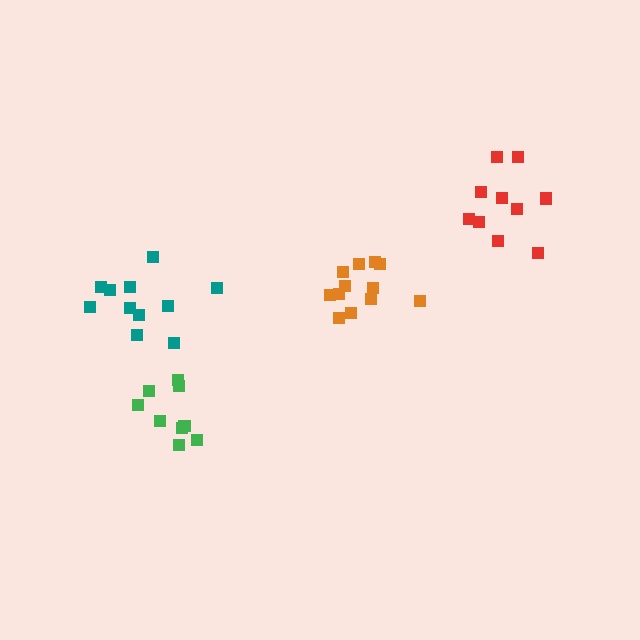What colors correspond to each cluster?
The clusters are colored: green, orange, red, teal.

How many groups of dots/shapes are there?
There are 4 groups.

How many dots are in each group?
Group 1: 9 dots, Group 2: 12 dots, Group 3: 10 dots, Group 4: 11 dots (42 total).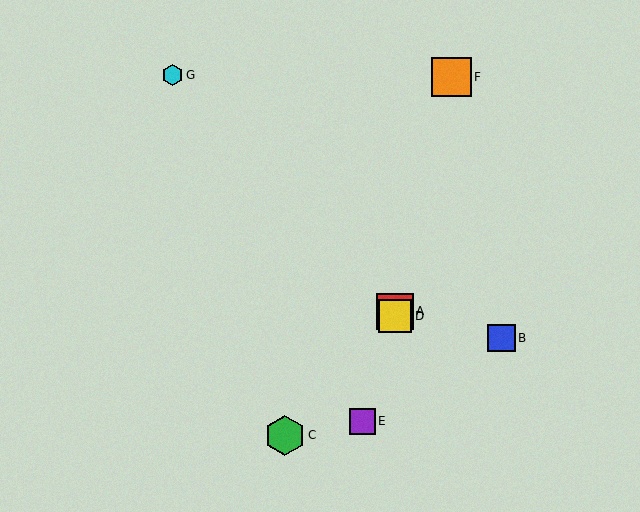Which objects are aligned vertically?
Objects A, D are aligned vertically.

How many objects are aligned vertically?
2 objects (A, D) are aligned vertically.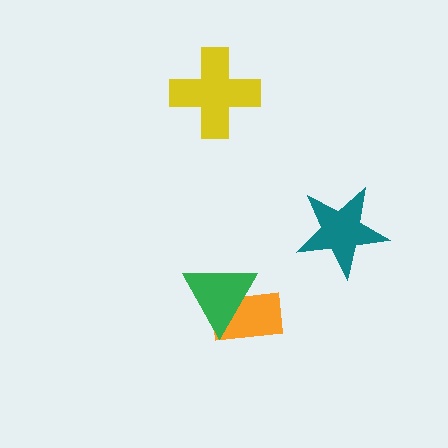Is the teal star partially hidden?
No, no other shape covers it.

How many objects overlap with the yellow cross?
0 objects overlap with the yellow cross.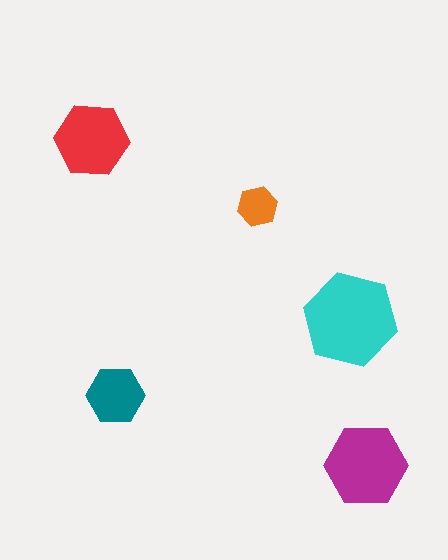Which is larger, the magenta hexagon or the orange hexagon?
The magenta one.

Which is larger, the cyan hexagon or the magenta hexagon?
The cyan one.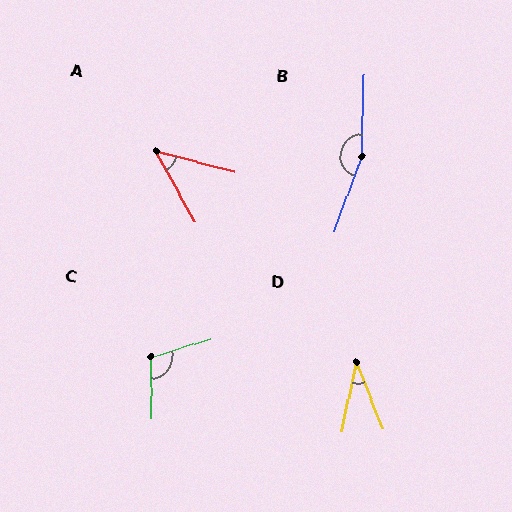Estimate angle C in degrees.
Approximately 106 degrees.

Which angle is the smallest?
D, at approximately 34 degrees.